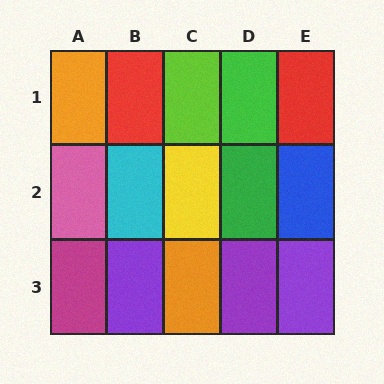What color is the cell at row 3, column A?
Magenta.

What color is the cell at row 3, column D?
Purple.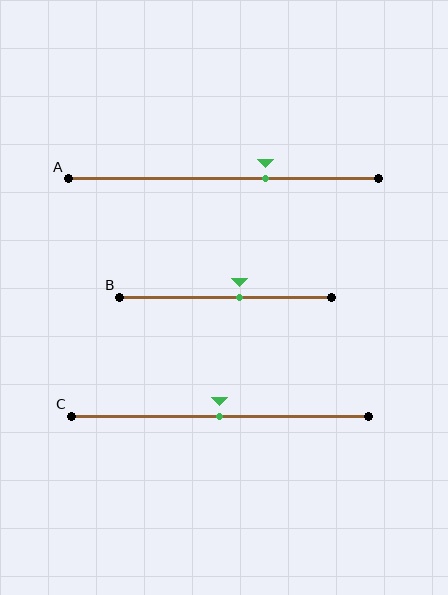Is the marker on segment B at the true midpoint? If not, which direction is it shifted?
No, the marker on segment B is shifted to the right by about 7% of the segment length.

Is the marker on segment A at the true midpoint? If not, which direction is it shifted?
No, the marker on segment A is shifted to the right by about 14% of the segment length.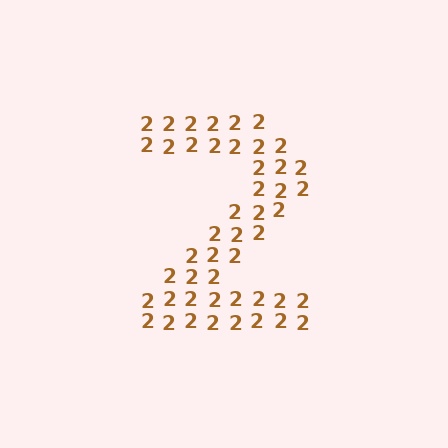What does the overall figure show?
The overall figure shows the digit 2.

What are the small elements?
The small elements are digit 2's.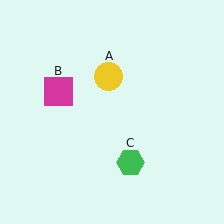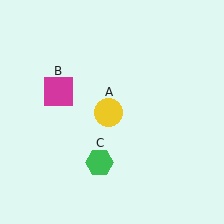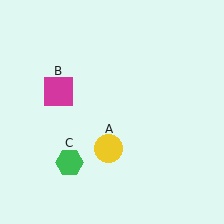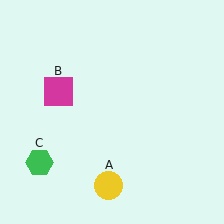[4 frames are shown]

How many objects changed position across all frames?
2 objects changed position: yellow circle (object A), green hexagon (object C).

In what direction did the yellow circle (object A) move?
The yellow circle (object A) moved down.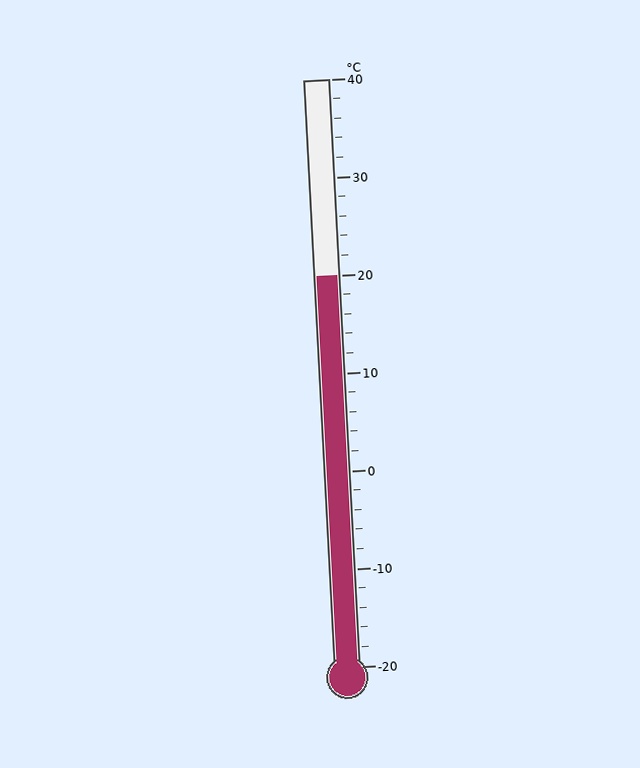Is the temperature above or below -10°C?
The temperature is above -10°C.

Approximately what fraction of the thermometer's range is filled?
The thermometer is filled to approximately 65% of its range.